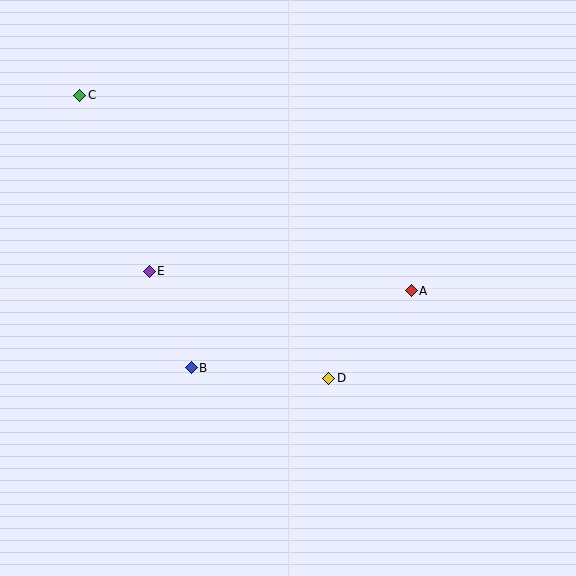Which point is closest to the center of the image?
Point D at (329, 378) is closest to the center.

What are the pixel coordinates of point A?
Point A is at (411, 291).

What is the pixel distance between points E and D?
The distance between E and D is 209 pixels.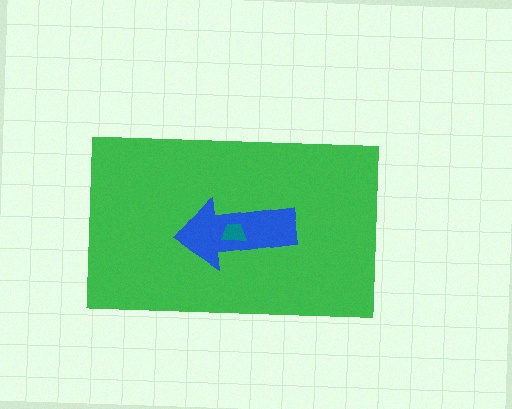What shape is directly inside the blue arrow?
The teal trapezoid.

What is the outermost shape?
The green rectangle.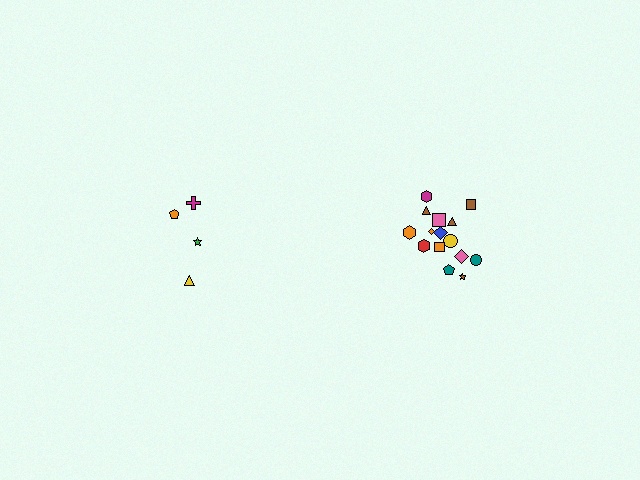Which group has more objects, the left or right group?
The right group.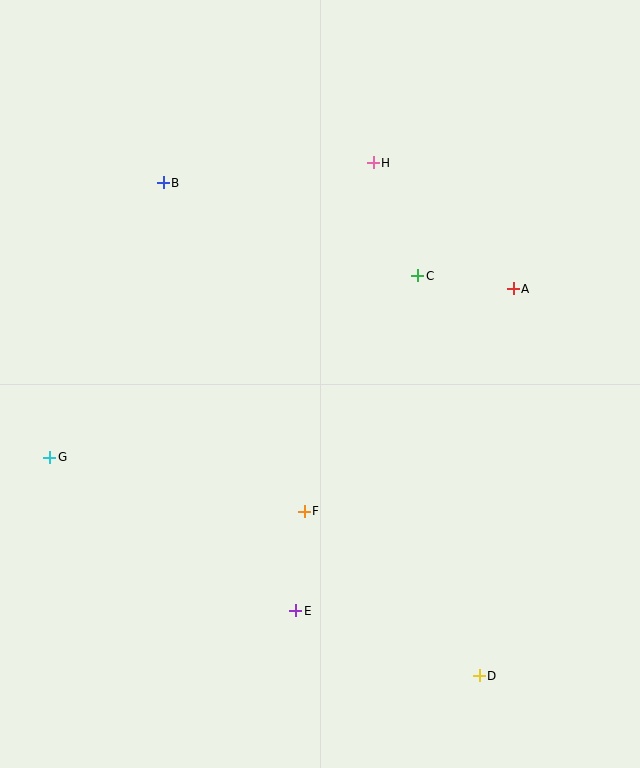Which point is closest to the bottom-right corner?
Point D is closest to the bottom-right corner.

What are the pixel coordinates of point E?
Point E is at (296, 611).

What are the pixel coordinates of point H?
Point H is at (373, 163).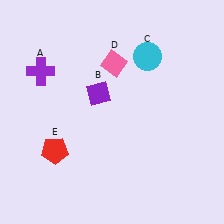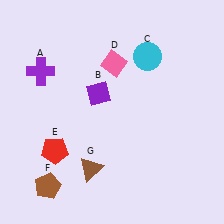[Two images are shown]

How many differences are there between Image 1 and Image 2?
There are 2 differences between the two images.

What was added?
A brown pentagon (F), a brown triangle (G) were added in Image 2.